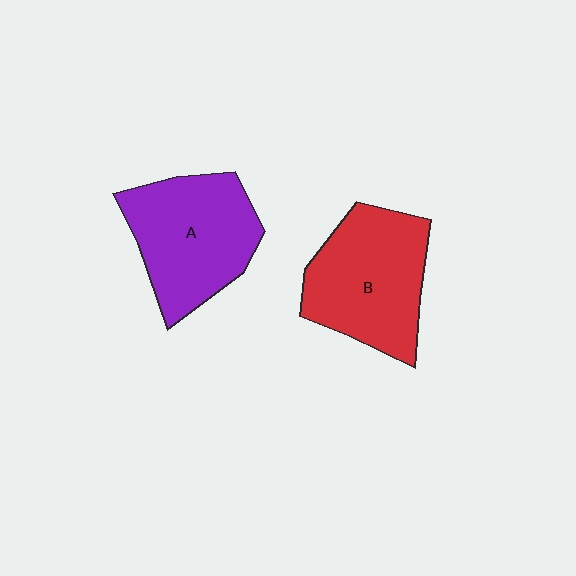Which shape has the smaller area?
Shape A (purple).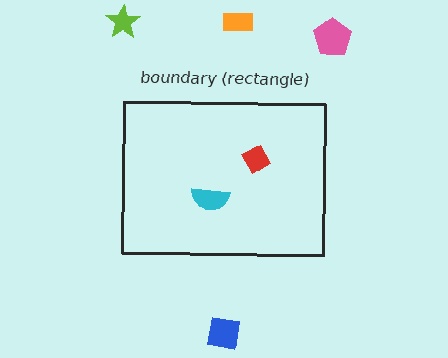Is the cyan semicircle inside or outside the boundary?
Inside.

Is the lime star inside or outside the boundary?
Outside.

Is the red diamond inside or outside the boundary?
Inside.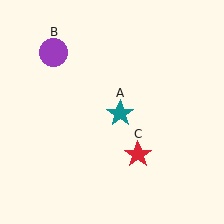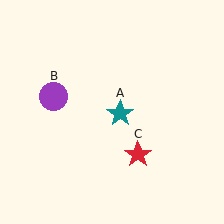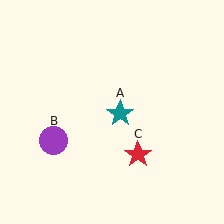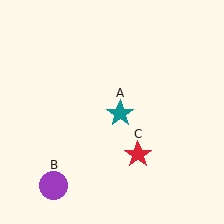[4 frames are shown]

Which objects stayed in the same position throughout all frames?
Teal star (object A) and red star (object C) remained stationary.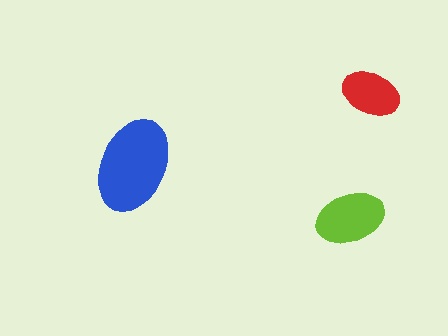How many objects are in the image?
There are 3 objects in the image.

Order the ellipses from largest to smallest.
the blue one, the lime one, the red one.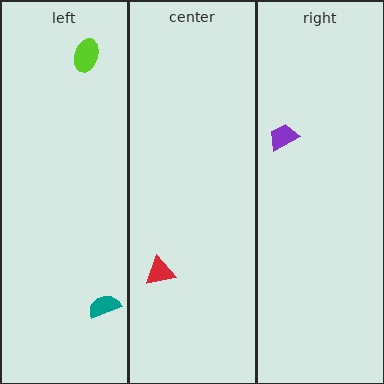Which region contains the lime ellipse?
The left region.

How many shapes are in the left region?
2.